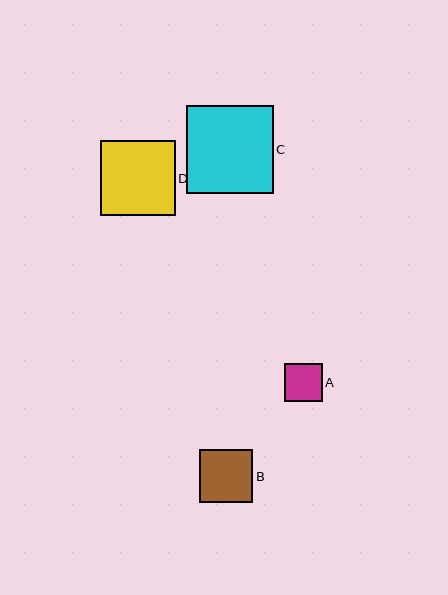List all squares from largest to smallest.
From largest to smallest: C, D, B, A.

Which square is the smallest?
Square A is the smallest with a size of approximately 38 pixels.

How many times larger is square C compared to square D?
Square C is approximately 1.2 times the size of square D.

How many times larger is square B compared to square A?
Square B is approximately 1.4 times the size of square A.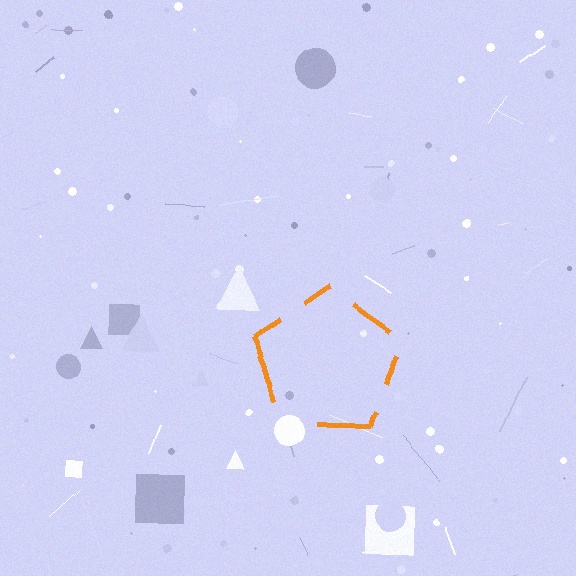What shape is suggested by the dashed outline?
The dashed outline suggests a pentagon.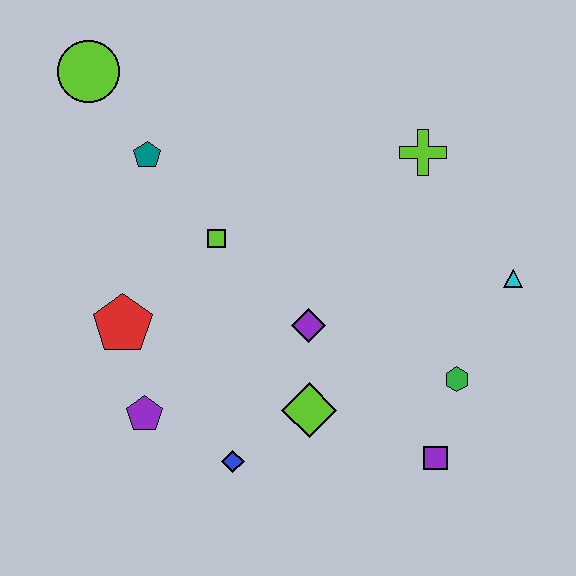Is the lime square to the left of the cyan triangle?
Yes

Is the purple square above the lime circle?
No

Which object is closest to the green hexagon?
The purple square is closest to the green hexagon.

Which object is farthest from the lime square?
The purple square is farthest from the lime square.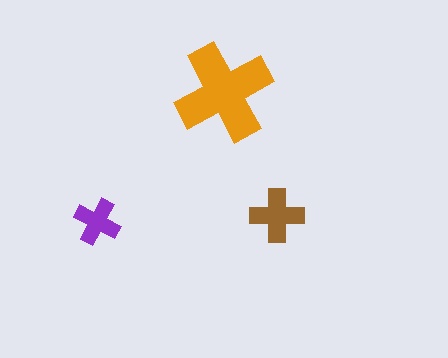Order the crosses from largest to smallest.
the orange one, the brown one, the purple one.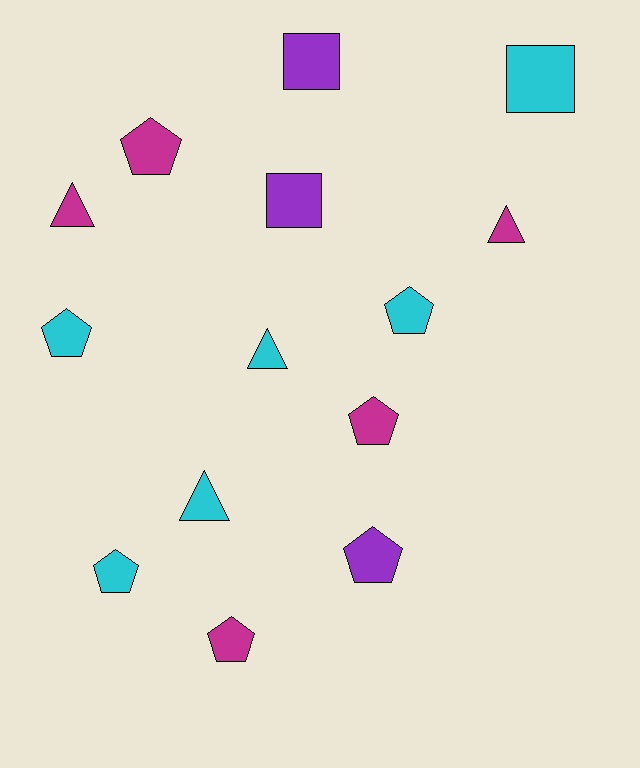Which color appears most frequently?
Cyan, with 6 objects.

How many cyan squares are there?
There is 1 cyan square.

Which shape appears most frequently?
Pentagon, with 7 objects.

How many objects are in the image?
There are 14 objects.